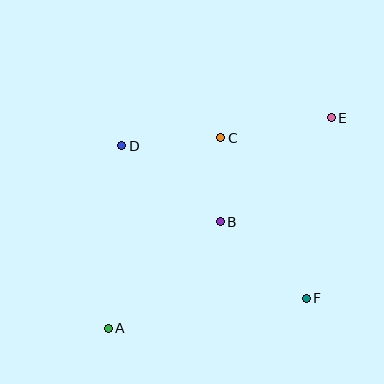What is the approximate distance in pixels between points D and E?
The distance between D and E is approximately 211 pixels.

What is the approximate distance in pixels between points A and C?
The distance between A and C is approximately 221 pixels.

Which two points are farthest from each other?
Points A and E are farthest from each other.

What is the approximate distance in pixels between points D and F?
The distance between D and F is approximately 239 pixels.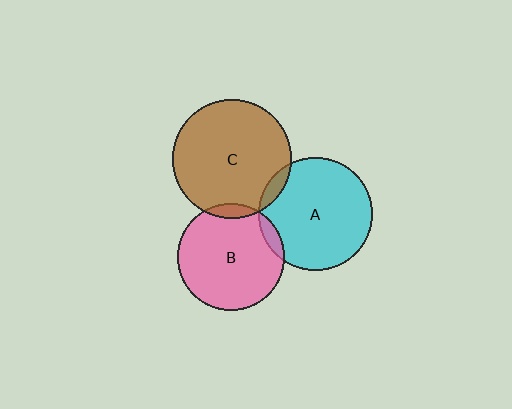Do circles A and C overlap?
Yes.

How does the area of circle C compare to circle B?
Approximately 1.2 times.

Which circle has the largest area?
Circle C (brown).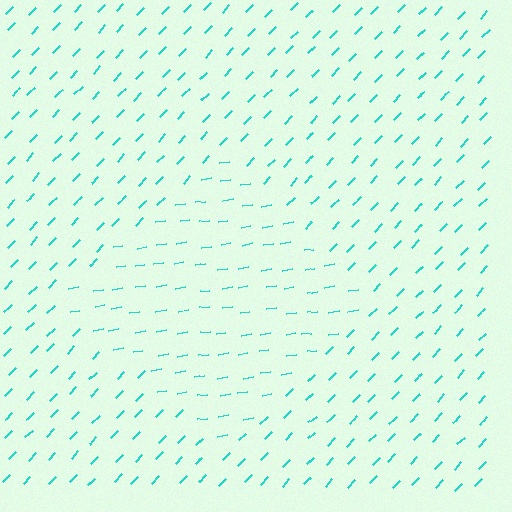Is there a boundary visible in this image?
Yes, there is a texture boundary formed by a change in line orientation.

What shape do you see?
I see a diamond.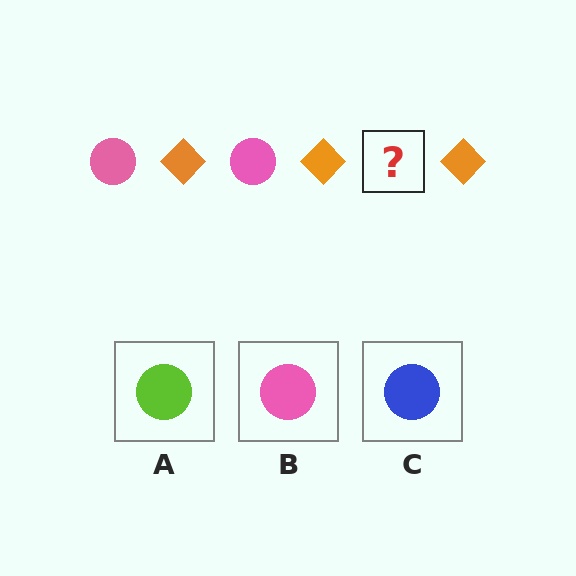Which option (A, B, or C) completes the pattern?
B.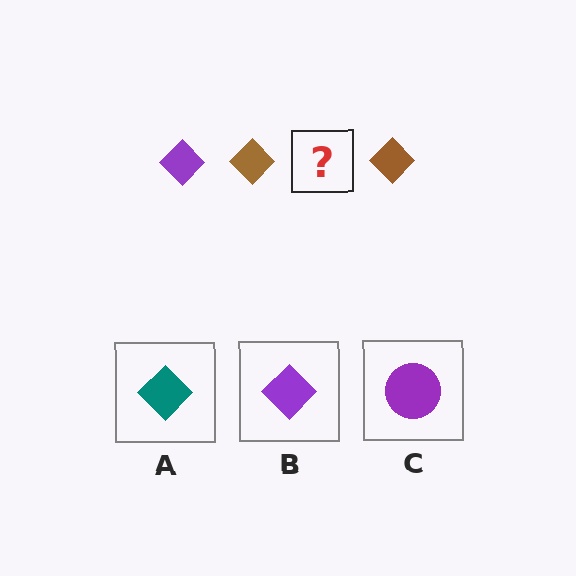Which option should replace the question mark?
Option B.